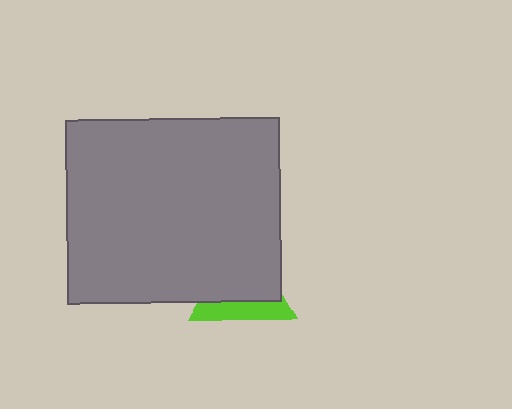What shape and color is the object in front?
The object in front is a gray rectangle.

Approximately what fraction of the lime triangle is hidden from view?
Roughly 65% of the lime triangle is hidden behind the gray rectangle.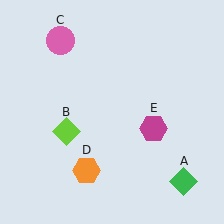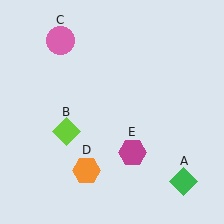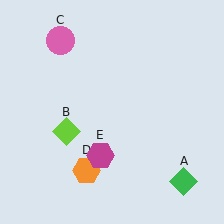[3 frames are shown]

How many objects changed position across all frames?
1 object changed position: magenta hexagon (object E).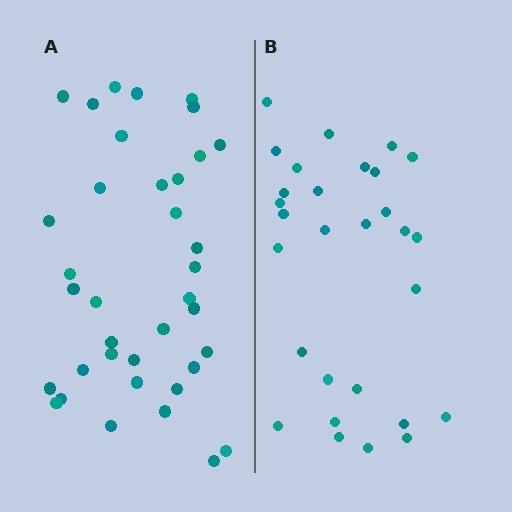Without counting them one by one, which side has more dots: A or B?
Region A (the left region) has more dots.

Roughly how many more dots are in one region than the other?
Region A has roughly 8 or so more dots than region B.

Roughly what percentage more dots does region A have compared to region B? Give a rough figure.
About 30% more.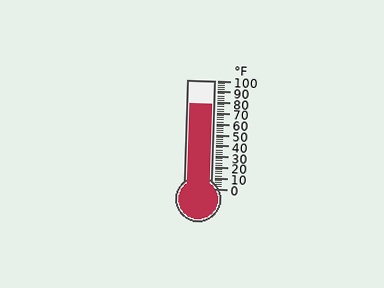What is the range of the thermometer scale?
The thermometer scale ranges from 0°F to 100°F.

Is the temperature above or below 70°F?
The temperature is above 70°F.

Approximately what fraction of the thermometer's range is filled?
The thermometer is filled to approximately 80% of its range.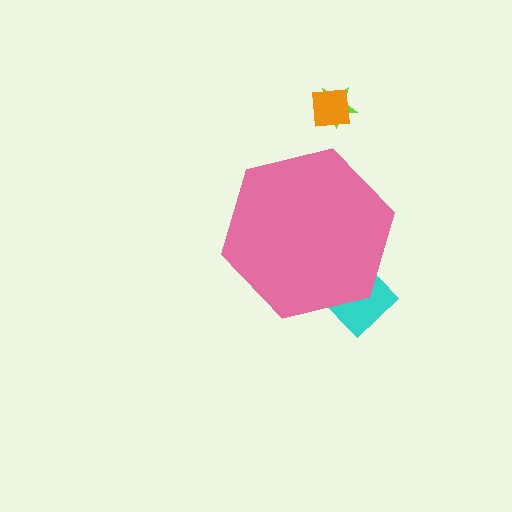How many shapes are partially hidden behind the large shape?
1 shape is partially hidden.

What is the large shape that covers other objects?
A pink hexagon.